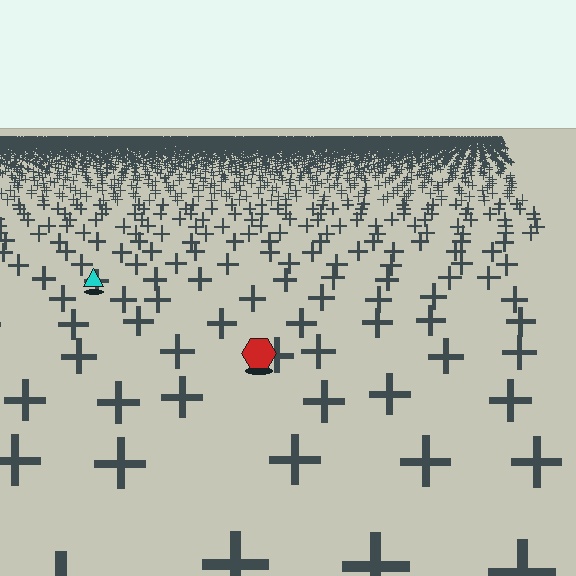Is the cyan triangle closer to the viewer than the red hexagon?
No. The red hexagon is closer — you can tell from the texture gradient: the ground texture is coarser near it.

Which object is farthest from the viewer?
The cyan triangle is farthest from the viewer. It appears smaller and the ground texture around it is denser.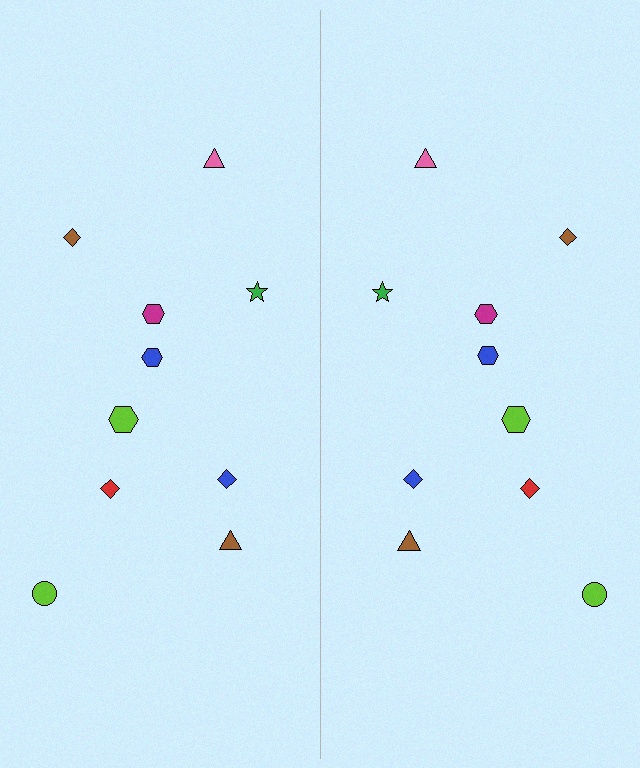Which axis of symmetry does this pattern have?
The pattern has a vertical axis of symmetry running through the center of the image.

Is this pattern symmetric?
Yes, this pattern has bilateral (reflection) symmetry.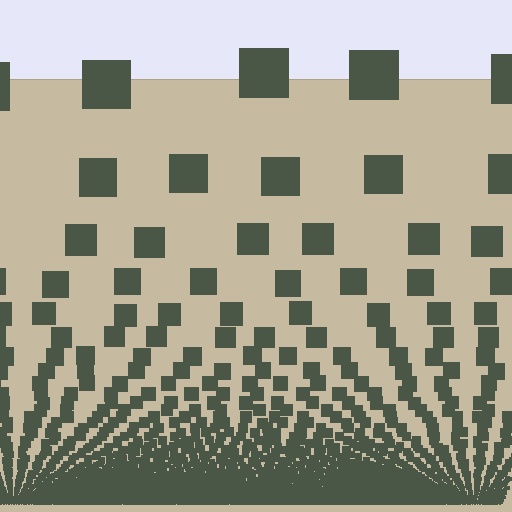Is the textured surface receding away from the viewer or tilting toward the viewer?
The surface appears to tilt toward the viewer. Texture elements get larger and sparser toward the top.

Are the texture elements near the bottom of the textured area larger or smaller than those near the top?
Smaller. The gradient is inverted — elements near the bottom are smaller and denser.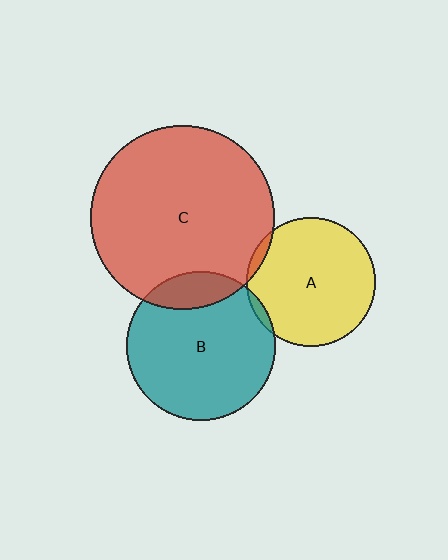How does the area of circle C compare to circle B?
Approximately 1.5 times.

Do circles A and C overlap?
Yes.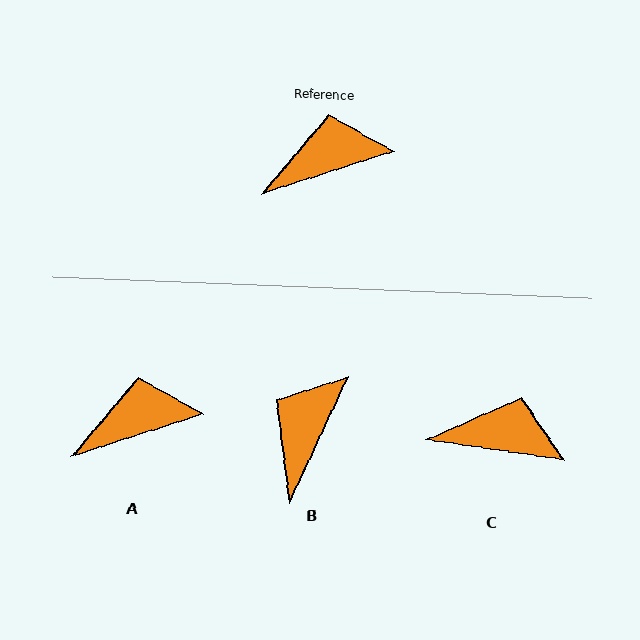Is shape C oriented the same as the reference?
No, it is off by about 26 degrees.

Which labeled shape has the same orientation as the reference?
A.